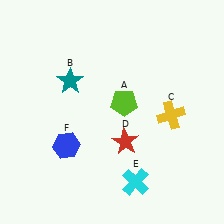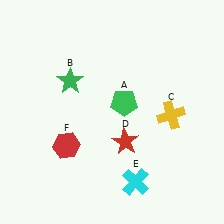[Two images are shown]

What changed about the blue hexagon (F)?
In Image 1, F is blue. In Image 2, it changed to red.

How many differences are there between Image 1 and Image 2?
There are 3 differences between the two images.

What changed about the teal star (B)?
In Image 1, B is teal. In Image 2, it changed to green.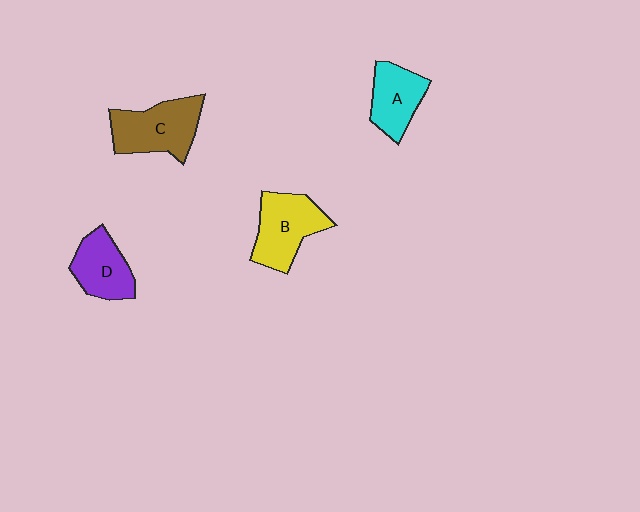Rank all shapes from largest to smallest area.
From largest to smallest: C (brown), B (yellow), D (purple), A (cyan).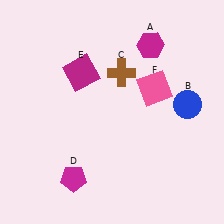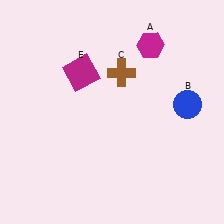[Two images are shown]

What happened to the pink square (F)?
The pink square (F) was removed in Image 2. It was in the top-right area of Image 1.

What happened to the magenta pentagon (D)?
The magenta pentagon (D) was removed in Image 2. It was in the bottom-left area of Image 1.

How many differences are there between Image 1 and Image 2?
There are 2 differences between the two images.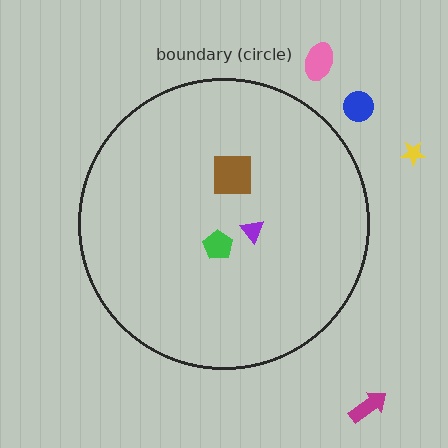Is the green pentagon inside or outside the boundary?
Inside.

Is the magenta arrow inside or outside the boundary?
Outside.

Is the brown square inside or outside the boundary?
Inside.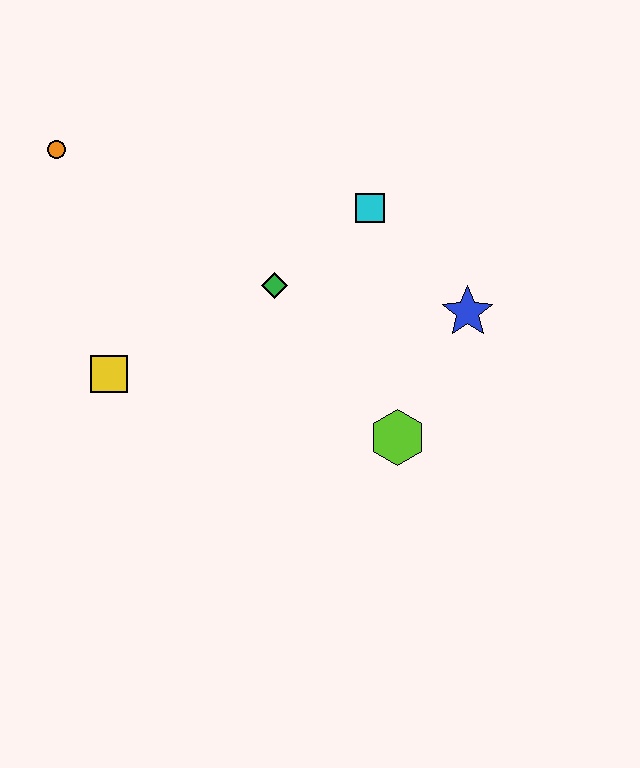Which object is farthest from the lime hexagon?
The orange circle is farthest from the lime hexagon.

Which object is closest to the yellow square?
The green diamond is closest to the yellow square.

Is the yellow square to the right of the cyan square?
No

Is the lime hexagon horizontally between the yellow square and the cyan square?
No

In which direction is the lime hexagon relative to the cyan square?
The lime hexagon is below the cyan square.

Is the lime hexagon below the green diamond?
Yes